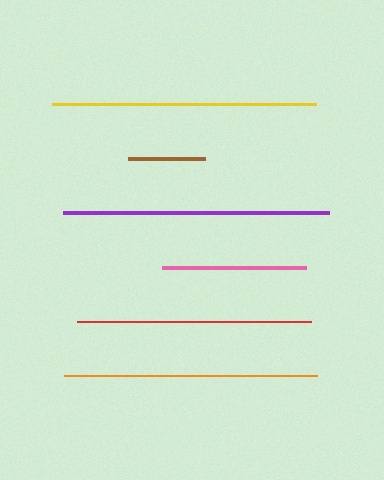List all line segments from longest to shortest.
From longest to shortest: purple, yellow, orange, red, pink, brown.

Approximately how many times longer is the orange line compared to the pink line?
The orange line is approximately 1.8 times the length of the pink line.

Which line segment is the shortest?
The brown line is the shortest at approximately 77 pixels.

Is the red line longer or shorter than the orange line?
The orange line is longer than the red line.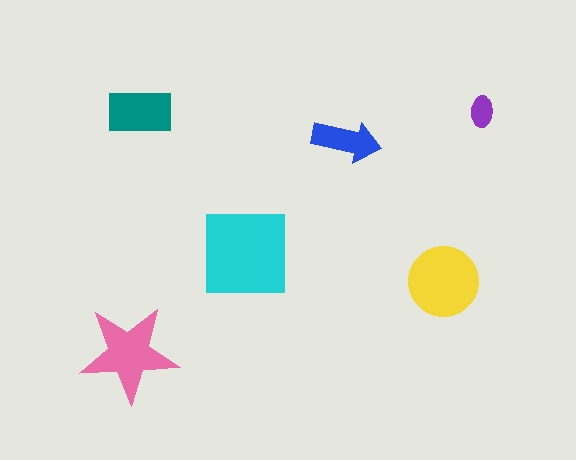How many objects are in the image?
There are 6 objects in the image.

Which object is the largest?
The cyan square.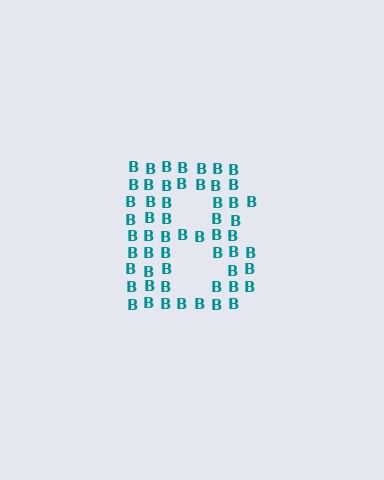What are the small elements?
The small elements are letter B's.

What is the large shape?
The large shape is the letter B.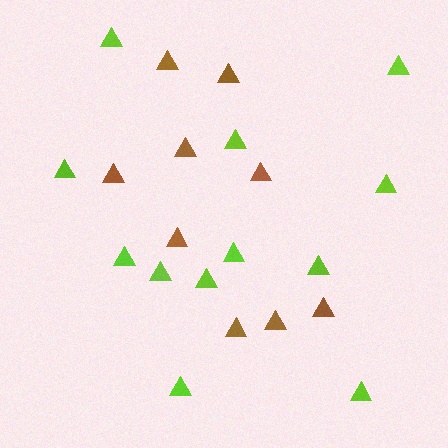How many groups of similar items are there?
There are 2 groups: one group of brown triangles (9) and one group of lime triangles (12).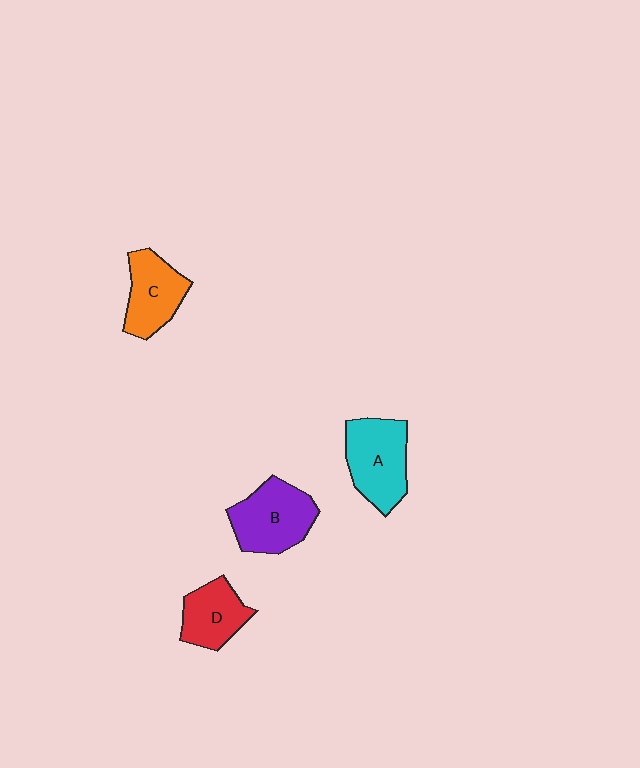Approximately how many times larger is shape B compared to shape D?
Approximately 1.4 times.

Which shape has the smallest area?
Shape D (red).